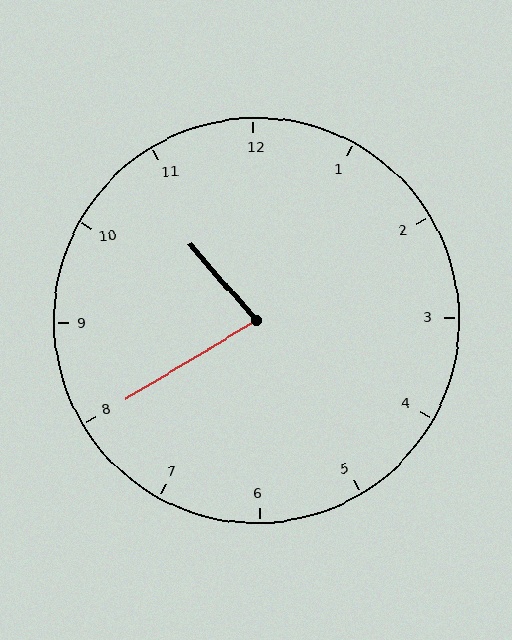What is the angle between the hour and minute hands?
Approximately 80 degrees.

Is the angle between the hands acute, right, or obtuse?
It is acute.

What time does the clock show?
10:40.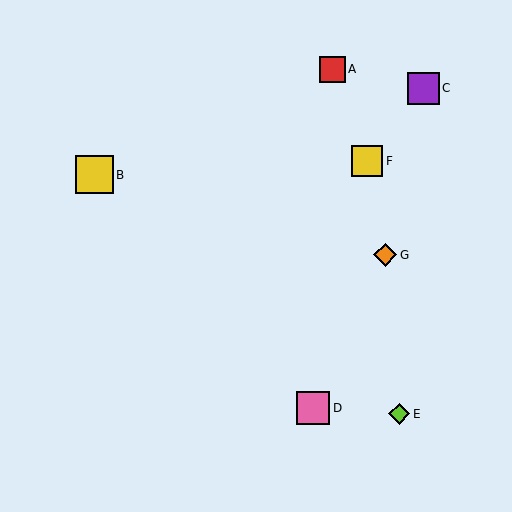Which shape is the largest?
The yellow square (labeled B) is the largest.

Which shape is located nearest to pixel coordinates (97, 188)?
The yellow square (labeled B) at (95, 175) is nearest to that location.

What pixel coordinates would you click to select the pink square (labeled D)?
Click at (313, 408) to select the pink square D.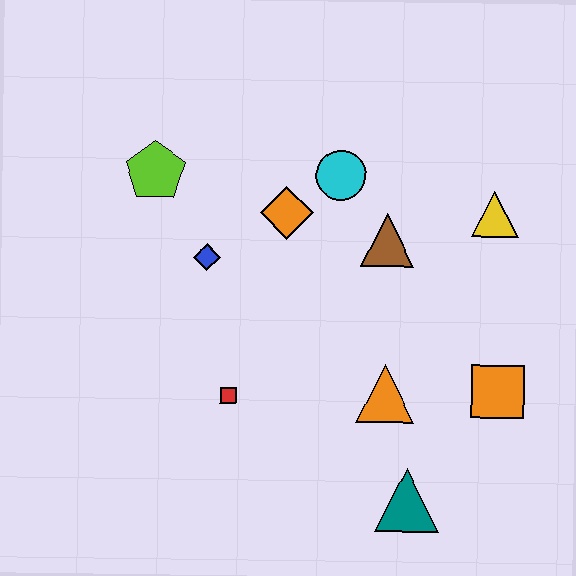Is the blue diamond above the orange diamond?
No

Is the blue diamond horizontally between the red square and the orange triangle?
No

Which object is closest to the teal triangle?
The orange triangle is closest to the teal triangle.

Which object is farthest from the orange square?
The lime pentagon is farthest from the orange square.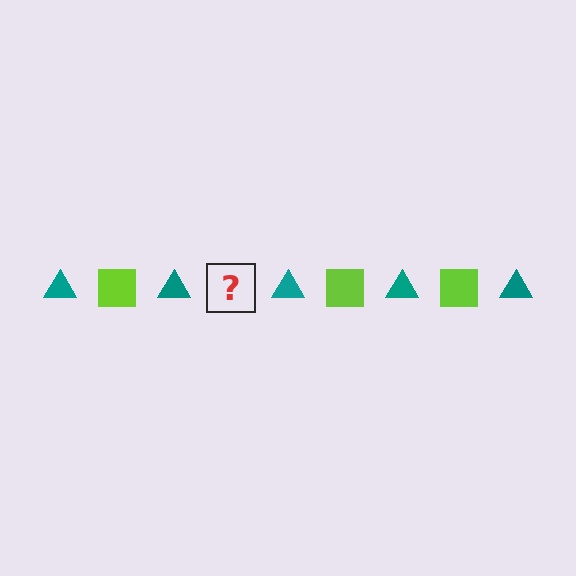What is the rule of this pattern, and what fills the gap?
The rule is that the pattern alternates between teal triangle and lime square. The gap should be filled with a lime square.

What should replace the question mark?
The question mark should be replaced with a lime square.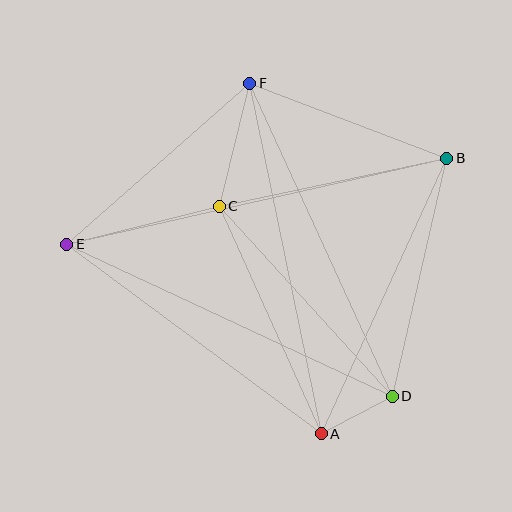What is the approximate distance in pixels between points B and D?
The distance between B and D is approximately 244 pixels.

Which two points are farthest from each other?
Points B and E are farthest from each other.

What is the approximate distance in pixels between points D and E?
The distance between D and E is approximately 359 pixels.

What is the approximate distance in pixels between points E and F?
The distance between E and F is approximately 243 pixels.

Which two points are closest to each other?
Points A and D are closest to each other.